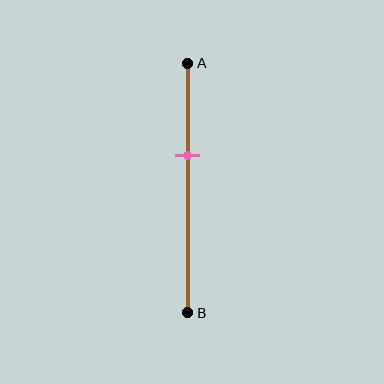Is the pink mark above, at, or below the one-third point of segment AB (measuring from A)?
The pink mark is below the one-third point of segment AB.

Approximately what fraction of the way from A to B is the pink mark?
The pink mark is approximately 35% of the way from A to B.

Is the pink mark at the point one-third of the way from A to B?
No, the mark is at about 35% from A, not at the 33% one-third point.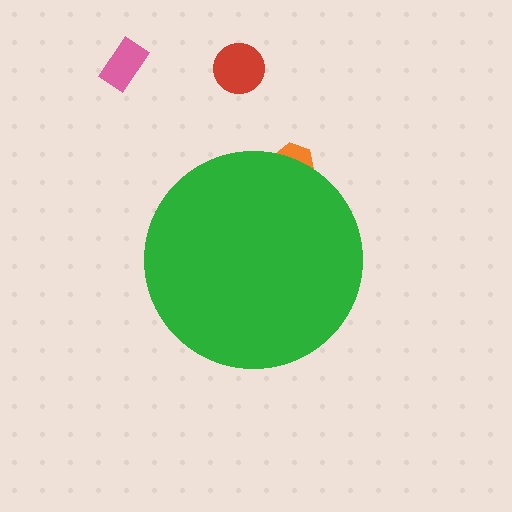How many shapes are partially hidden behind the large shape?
1 shape is partially hidden.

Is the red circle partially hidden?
No, the red circle is fully visible.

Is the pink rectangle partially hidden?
No, the pink rectangle is fully visible.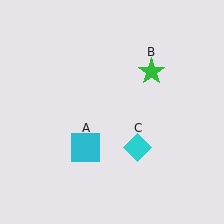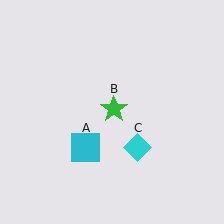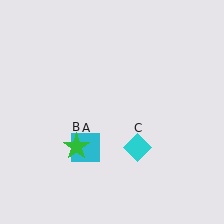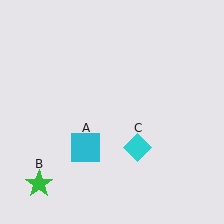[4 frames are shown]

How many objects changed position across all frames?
1 object changed position: green star (object B).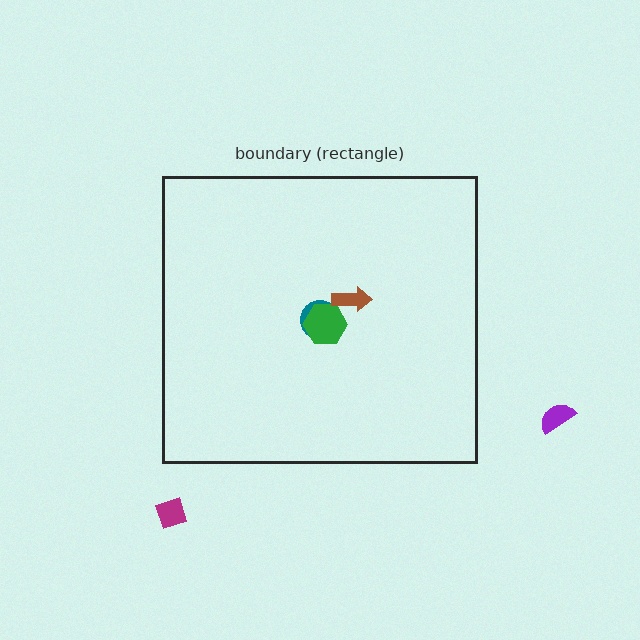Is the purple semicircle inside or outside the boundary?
Outside.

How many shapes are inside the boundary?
3 inside, 2 outside.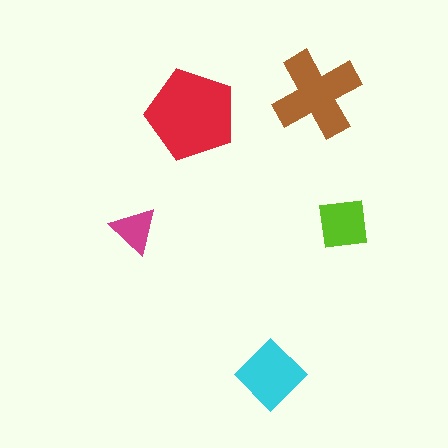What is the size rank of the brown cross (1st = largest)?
2nd.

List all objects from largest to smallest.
The red pentagon, the brown cross, the cyan diamond, the lime square, the magenta triangle.